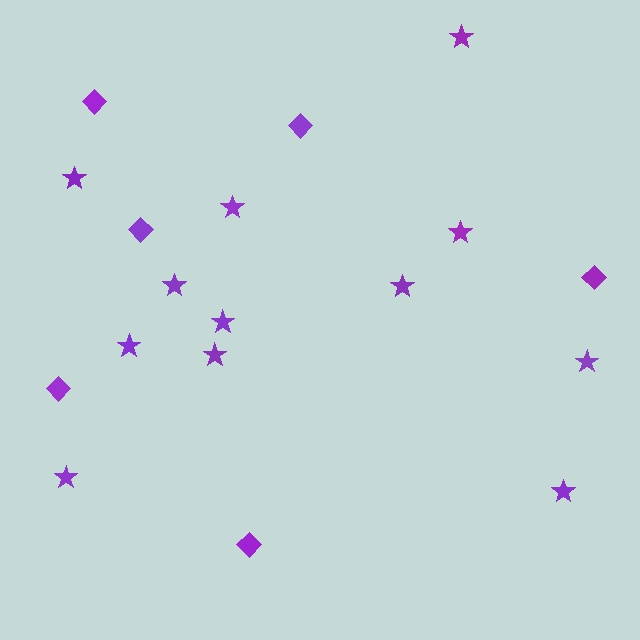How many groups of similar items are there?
There are 2 groups: one group of stars (12) and one group of diamonds (6).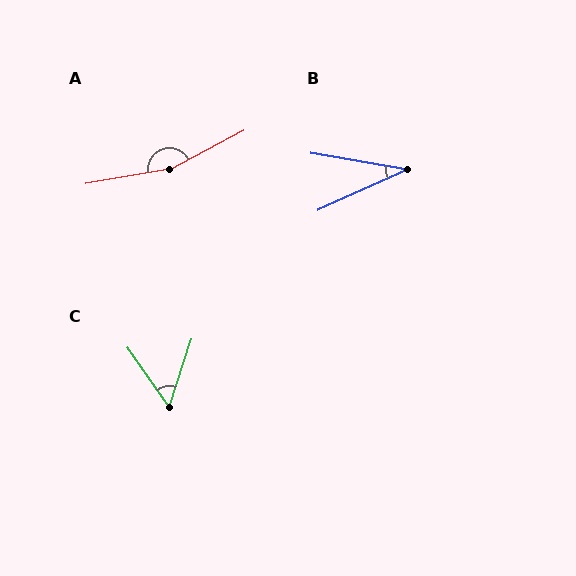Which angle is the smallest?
B, at approximately 34 degrees.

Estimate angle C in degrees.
Approximately 54 degrees.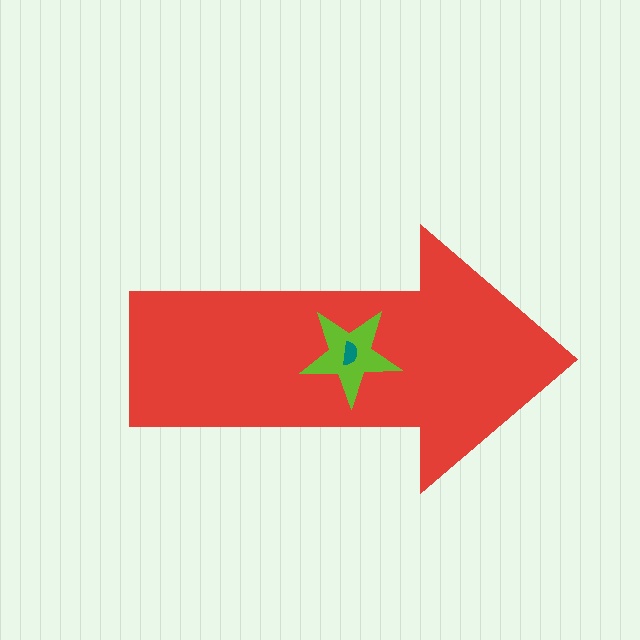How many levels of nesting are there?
3.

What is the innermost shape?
The teal semicircle.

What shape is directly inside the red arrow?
The lime star.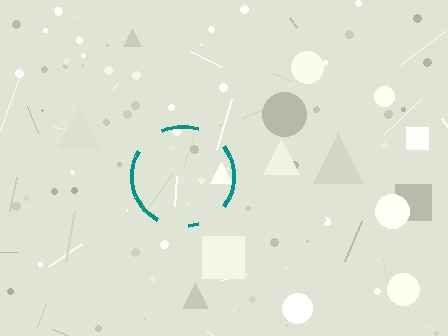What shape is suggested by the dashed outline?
The dashed outline suggests a circle.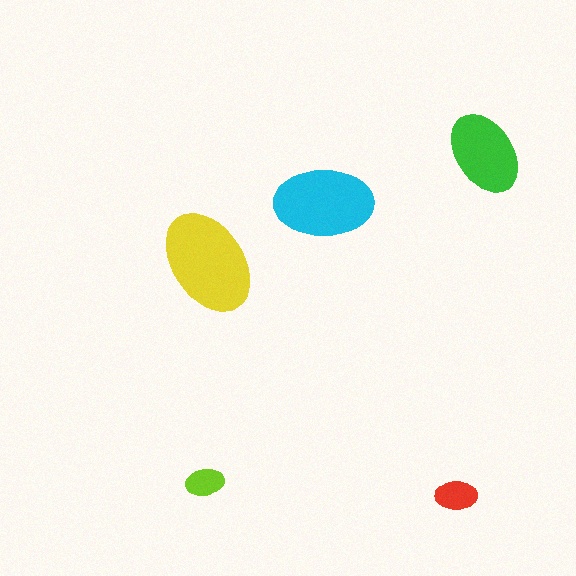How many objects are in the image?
There are 5 objects in the image.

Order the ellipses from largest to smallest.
the yellow one, the cyan one, the green one, the red one, the lime one.